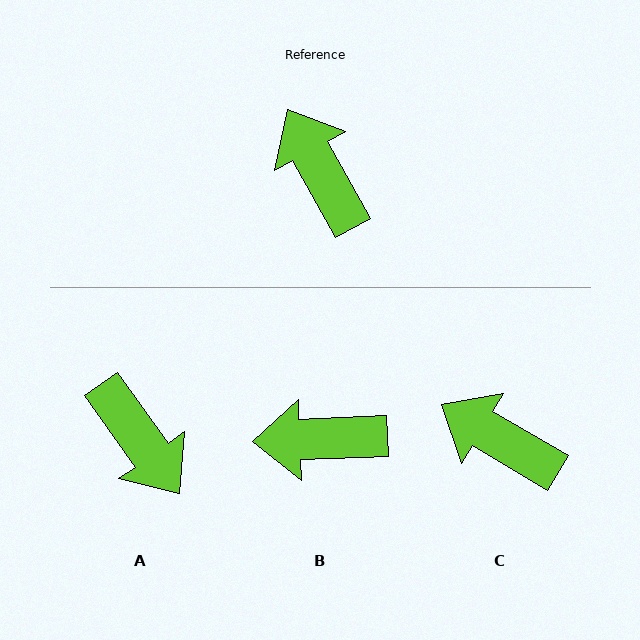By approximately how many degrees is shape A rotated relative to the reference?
Approximately 174 degrees clockwise.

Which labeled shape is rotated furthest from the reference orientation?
A, about 174 degrees away.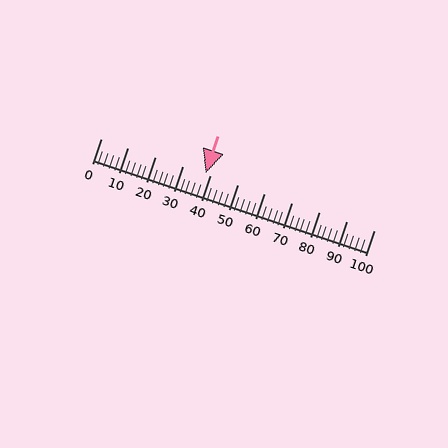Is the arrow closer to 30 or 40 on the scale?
The arrow is closer to 40.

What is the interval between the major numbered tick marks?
The major tick marks are spaced 10 units apart.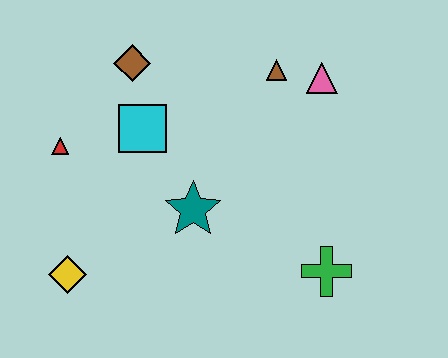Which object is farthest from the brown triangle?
The yellow diamond is farthest from the brown triangle.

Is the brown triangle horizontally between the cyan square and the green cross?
Yes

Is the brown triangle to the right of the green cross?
No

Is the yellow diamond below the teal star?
Yes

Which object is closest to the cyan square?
The brown diamond is closest to the cyan square.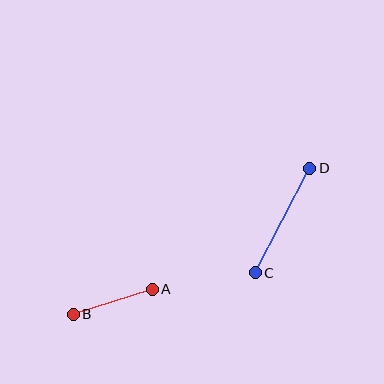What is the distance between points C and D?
The distance is approximately 118 pixels.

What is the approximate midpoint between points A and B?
The midpoint is at approximately (113, 302) pixels.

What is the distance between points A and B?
The distance is approximately 83 pixels.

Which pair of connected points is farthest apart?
Points C and D are farthest apart.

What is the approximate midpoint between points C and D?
The midpoint is at approximately (282, 221) pixels.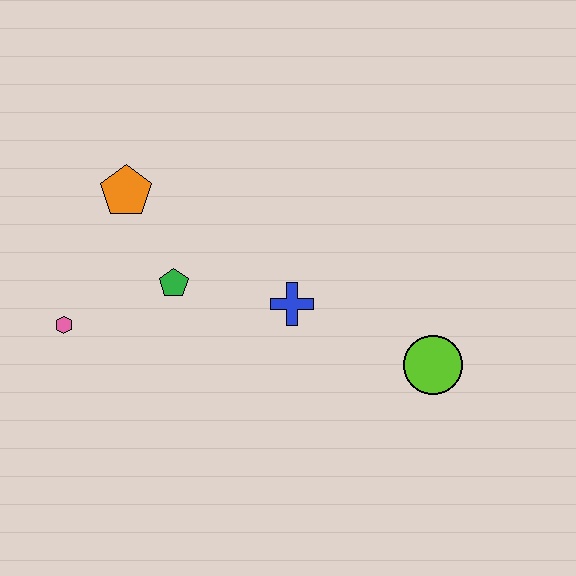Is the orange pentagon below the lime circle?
No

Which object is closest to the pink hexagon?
The green pentagon is closest to the pink hexagon.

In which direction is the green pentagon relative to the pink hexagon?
The green pentagon is to the right of the pink hexagon.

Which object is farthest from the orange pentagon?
The lime circle is farthest from the orange pentagon.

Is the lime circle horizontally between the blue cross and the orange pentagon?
No